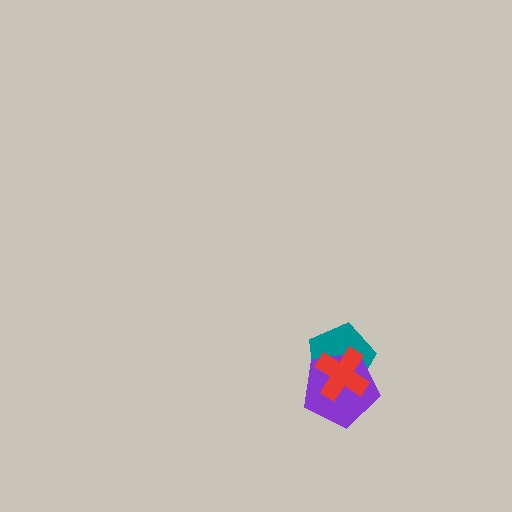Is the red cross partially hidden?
No, no other shape covers it.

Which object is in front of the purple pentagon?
The red cross is in front of the purple pentagon.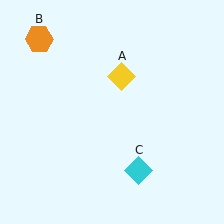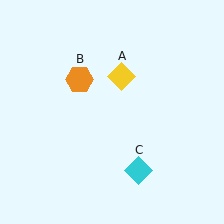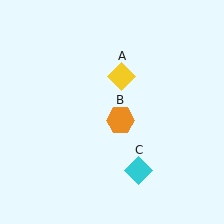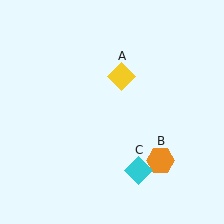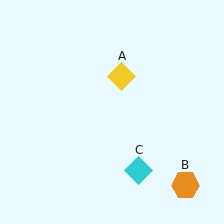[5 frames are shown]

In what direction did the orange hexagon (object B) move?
The orange hexagon (object B) moved down and to the right.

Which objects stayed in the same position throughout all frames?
Yellow diamond (object A) and cyan diamond (object C) remained stationary.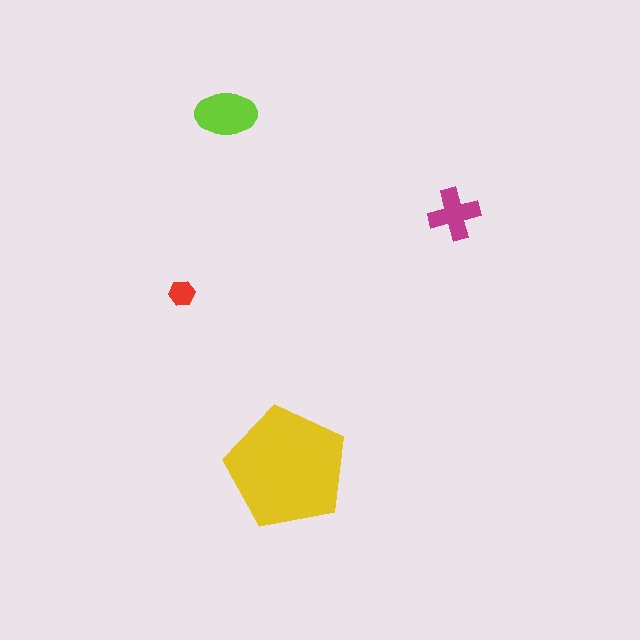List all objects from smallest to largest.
The red hexagon, the magenta cross, the lime ellipse, the yellow pentagon.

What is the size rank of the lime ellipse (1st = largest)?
2nd.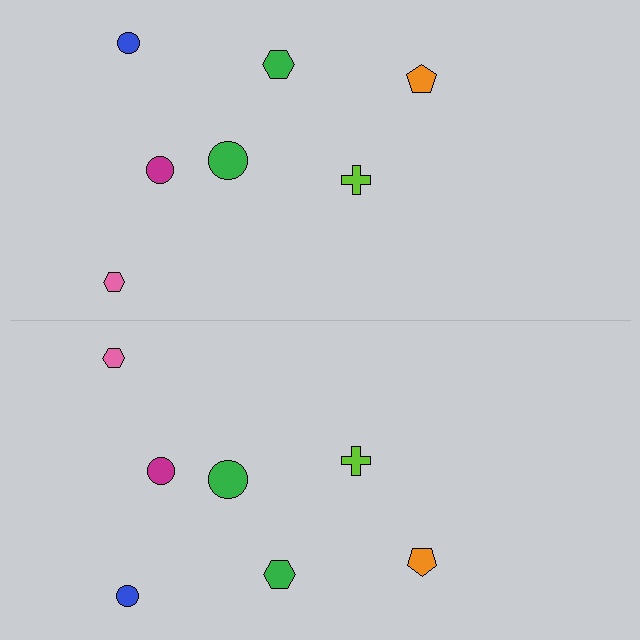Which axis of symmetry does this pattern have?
The pattern has a horizontal axis of symmetry running through the center of the image.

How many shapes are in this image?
There are 14 shapes in this image.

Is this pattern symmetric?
Yes, this pattern has bilateral (reflection) symmetry.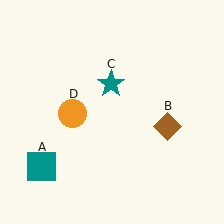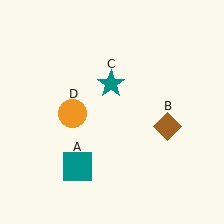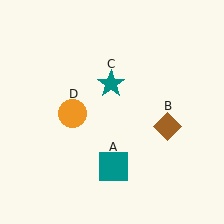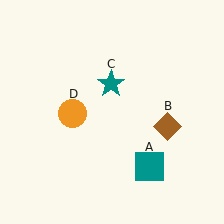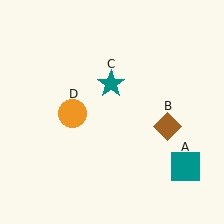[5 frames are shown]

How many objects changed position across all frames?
1 object changed position: teal square (object A).